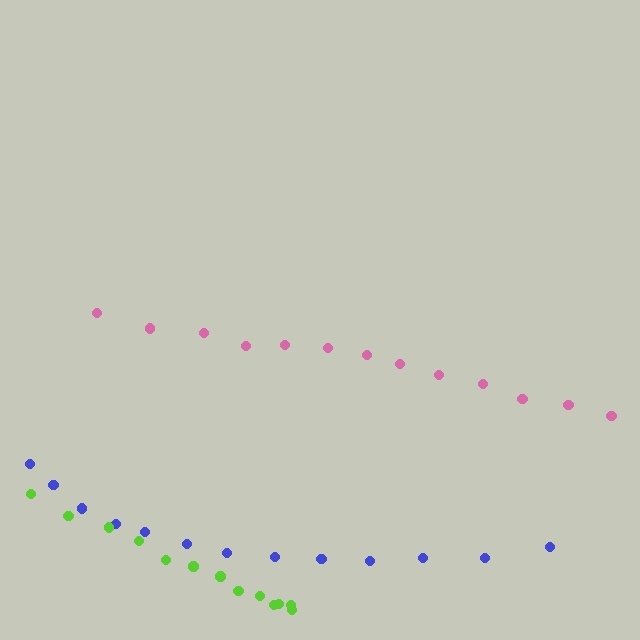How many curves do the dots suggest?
There are 3 distinct paths.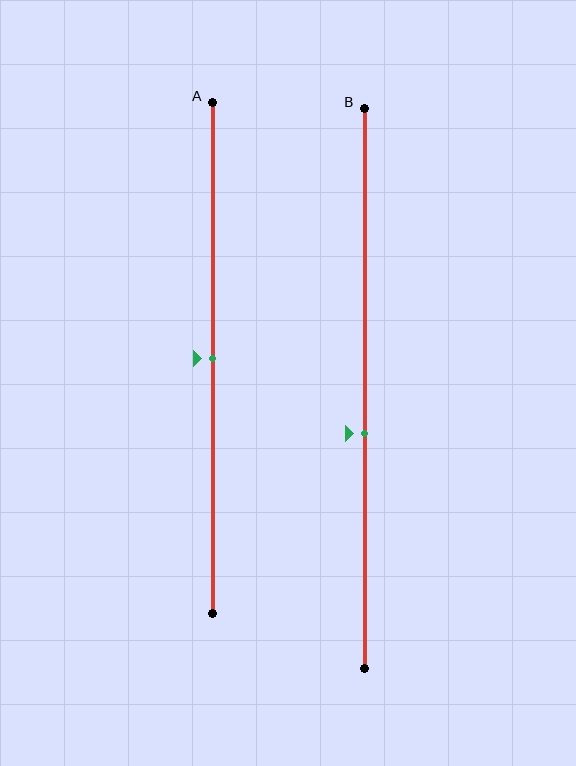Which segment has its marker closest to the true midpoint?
Segment A has its marker closest to the true midpoint.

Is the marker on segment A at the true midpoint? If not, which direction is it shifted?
Yes, the marker on segment A is at the true midpoint.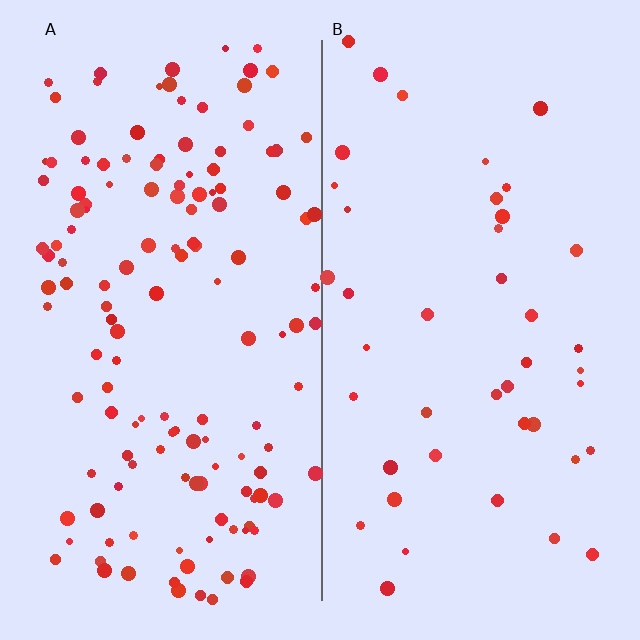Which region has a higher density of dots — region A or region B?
A (the left).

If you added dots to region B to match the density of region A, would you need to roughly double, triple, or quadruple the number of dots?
Approximately triple.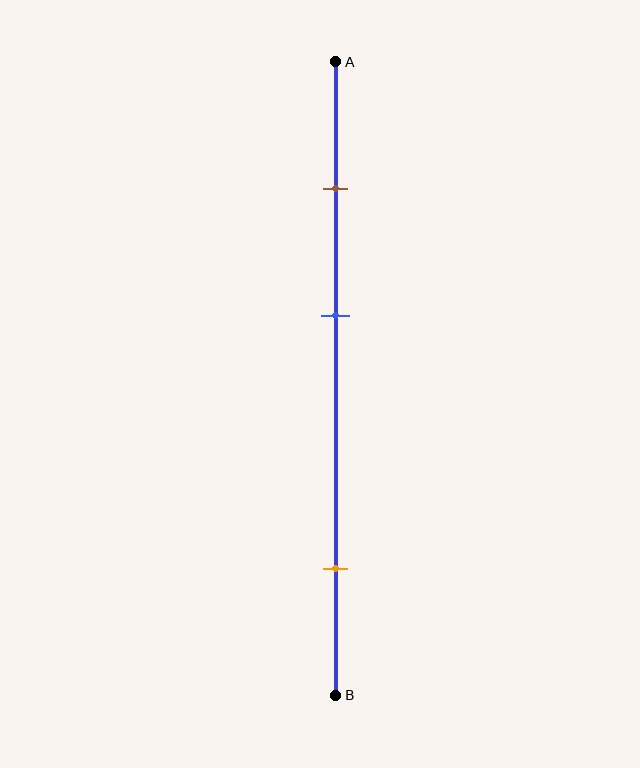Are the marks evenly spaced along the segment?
No, the marks are not evenly spaced.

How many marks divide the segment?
There are 3 marks dividing the segment.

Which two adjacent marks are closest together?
The brown and blue marks are the closest adjacent pair.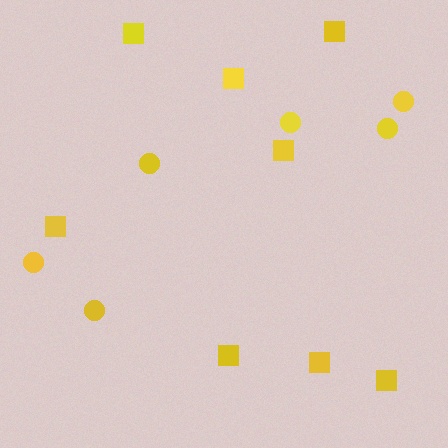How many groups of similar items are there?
There are 2 groups: one group of circles (6) and one group of squares (8).